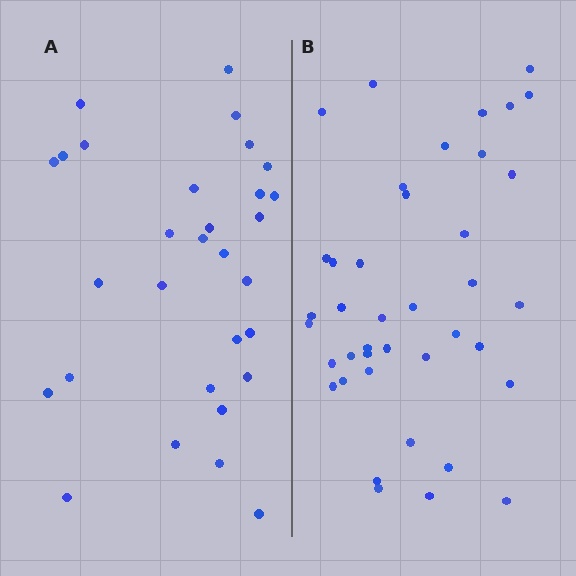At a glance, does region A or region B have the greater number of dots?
Region B (the right region) has more dots.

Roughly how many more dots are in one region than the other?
Region B has roughly 10 or so more dots than region A.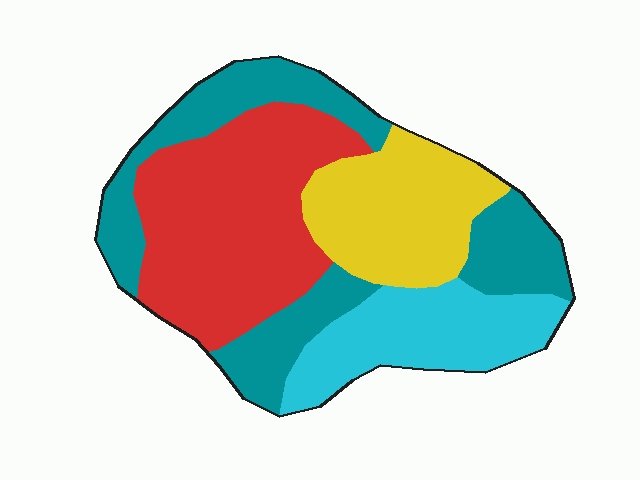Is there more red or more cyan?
Red.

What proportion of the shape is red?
Red takes up about one third (1/3) of the shape.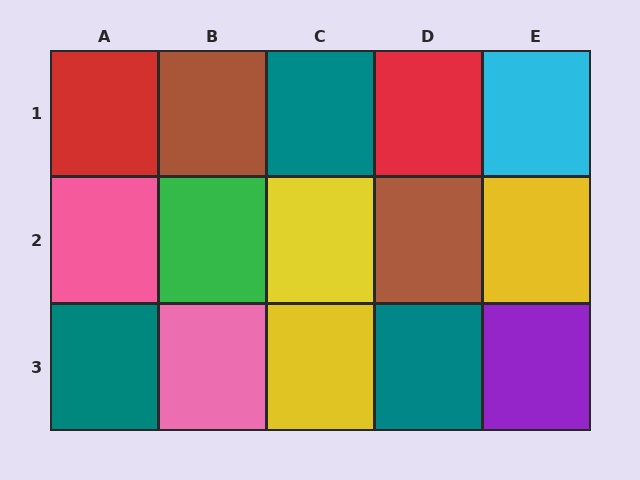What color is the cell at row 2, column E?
Yellow.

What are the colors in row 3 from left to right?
Teal, pink, yellow, teal, purple.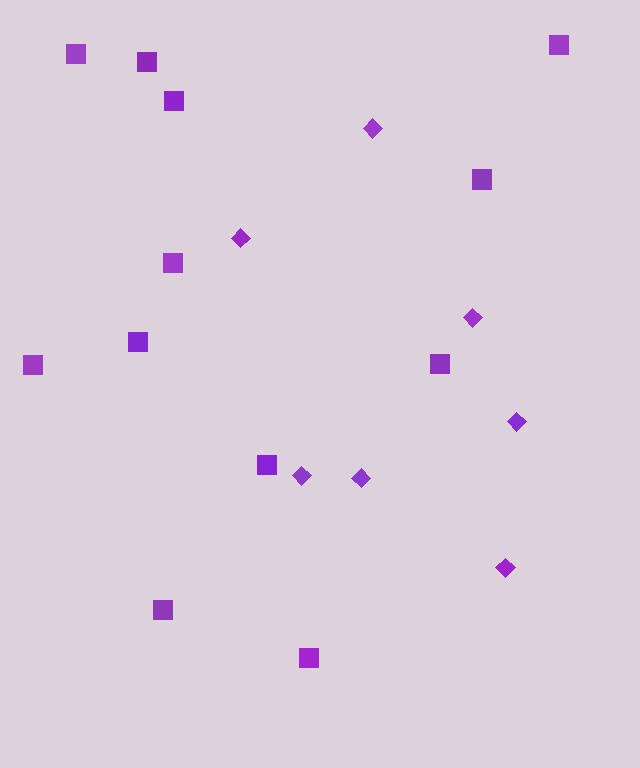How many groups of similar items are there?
There are 2 groups: one group of diamonds (7) and one group of squares (12).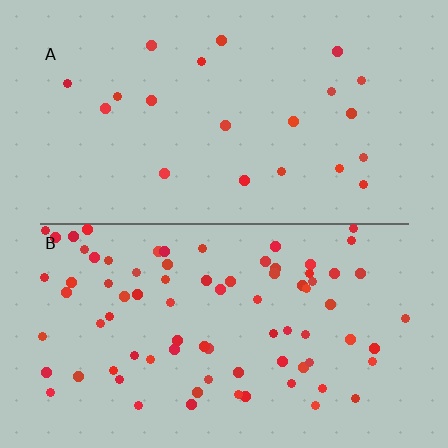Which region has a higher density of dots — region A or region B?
B (the bottom).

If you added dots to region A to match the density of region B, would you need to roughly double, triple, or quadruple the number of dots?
Approximately quadruple.